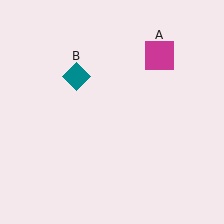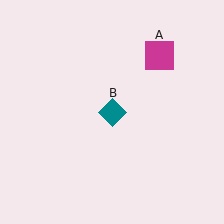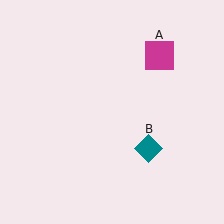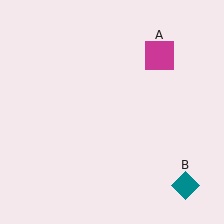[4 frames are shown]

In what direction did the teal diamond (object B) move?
The teal diamond (object B) moved down and to the right.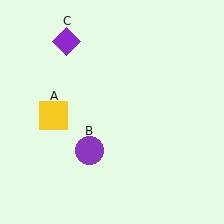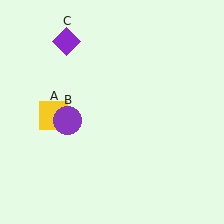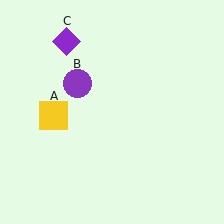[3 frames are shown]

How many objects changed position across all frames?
1 object changed position: purple circle (object B).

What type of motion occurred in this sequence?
The purple circle (object B) rotated clockwise around the center of the scene.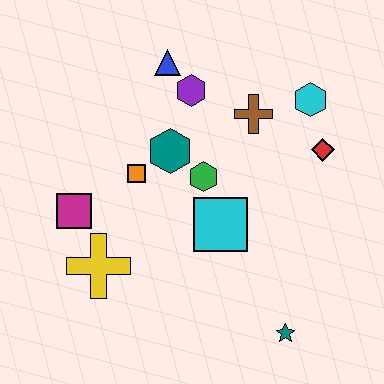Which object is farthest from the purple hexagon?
The teal star is farthest from the purple hexagon.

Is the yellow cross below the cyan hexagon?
Yes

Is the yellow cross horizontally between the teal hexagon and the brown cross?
No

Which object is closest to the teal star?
The cyan square is closest to the teal star.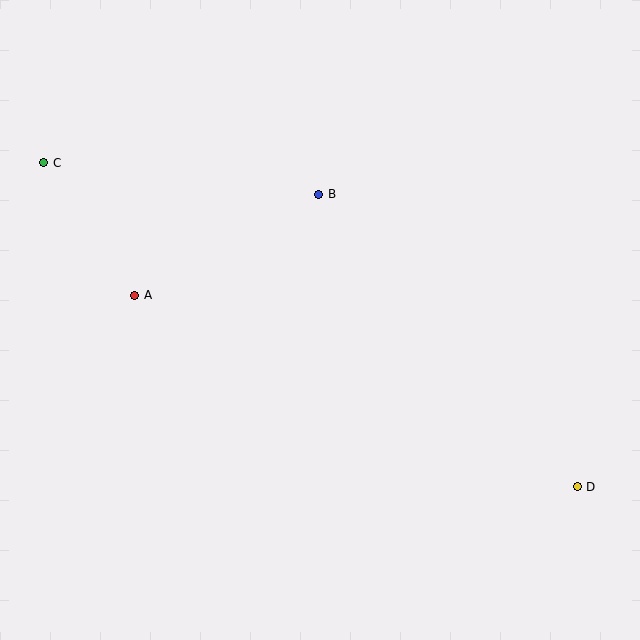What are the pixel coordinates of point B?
Point B is at (319, 194).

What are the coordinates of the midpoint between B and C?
The midpoint between B and C is at (181, 179).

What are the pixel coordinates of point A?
Point A is at (135, 295).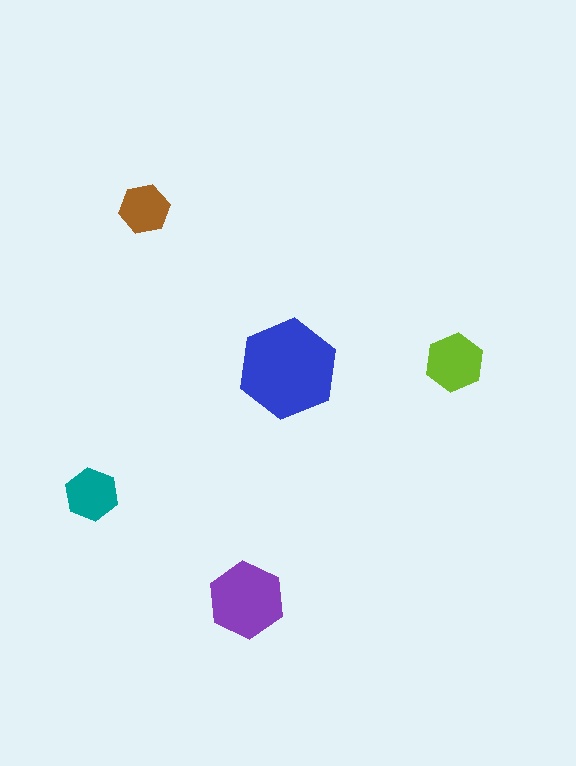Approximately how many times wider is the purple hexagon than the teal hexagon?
About 1.5 times wider.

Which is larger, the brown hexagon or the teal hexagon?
The teal one.